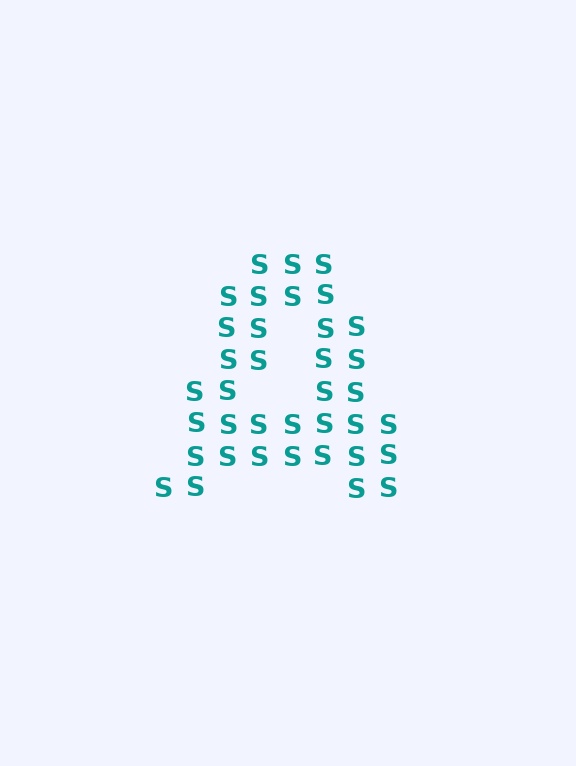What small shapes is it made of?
It is made of small letter S's.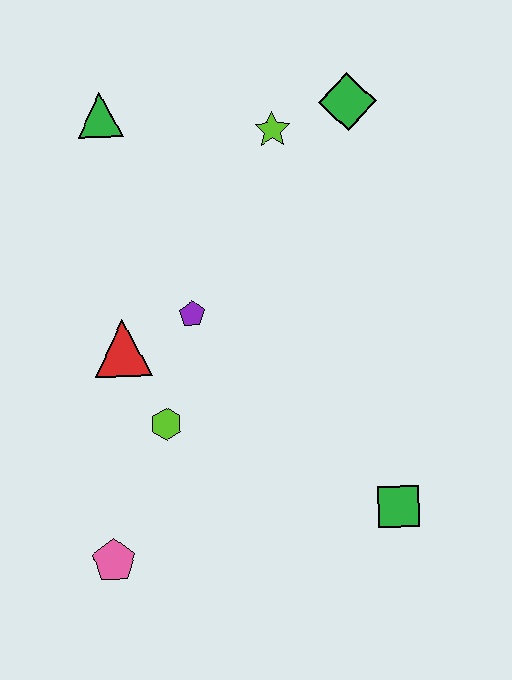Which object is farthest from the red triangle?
The green diamond is farthest from the red triangle.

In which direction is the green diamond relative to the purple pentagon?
The green diamond is above the purple pentagon.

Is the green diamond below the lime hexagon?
No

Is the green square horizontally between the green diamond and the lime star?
No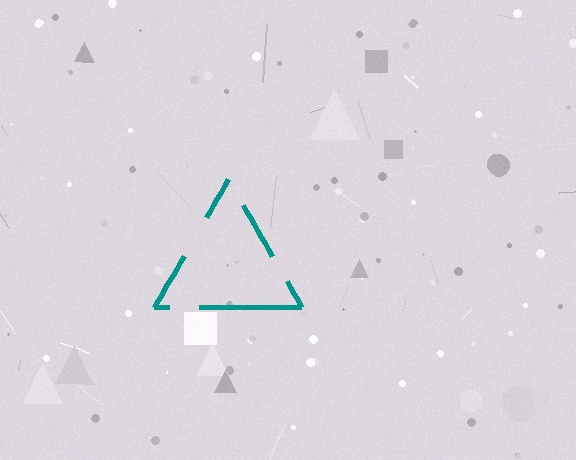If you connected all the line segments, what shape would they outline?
They would outline a triangle.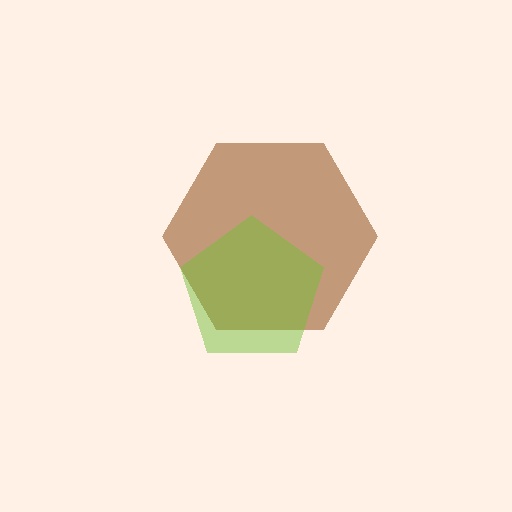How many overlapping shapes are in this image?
There are 2 overlapping shapes in the image.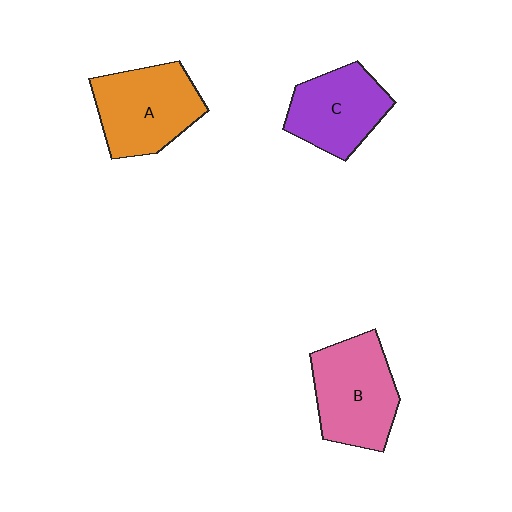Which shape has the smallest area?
Shape C (purple).